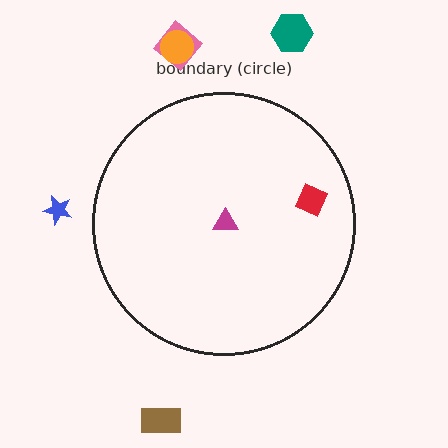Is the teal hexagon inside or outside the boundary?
Outside.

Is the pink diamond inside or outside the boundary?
Outside.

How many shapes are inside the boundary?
2 inside, 5 outside.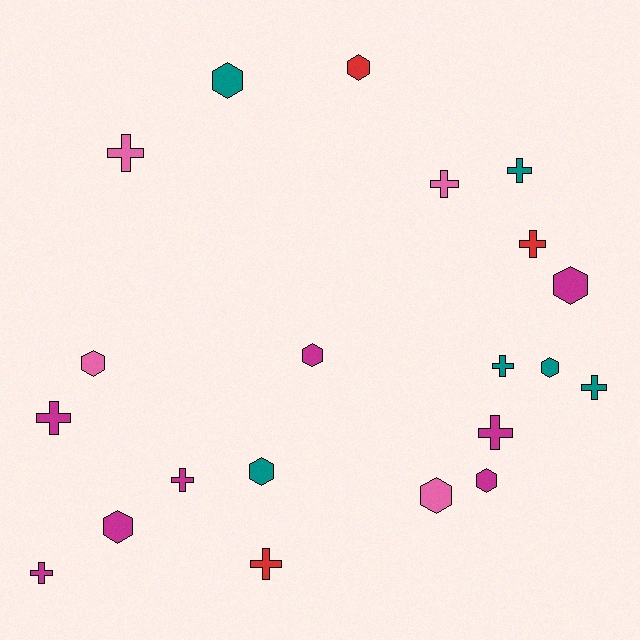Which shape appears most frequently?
Cross, with 11 objects.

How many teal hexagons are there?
There are 3 teal hexagons.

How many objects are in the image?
There are 21 objects.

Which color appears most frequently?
Magenta, with 8 objects.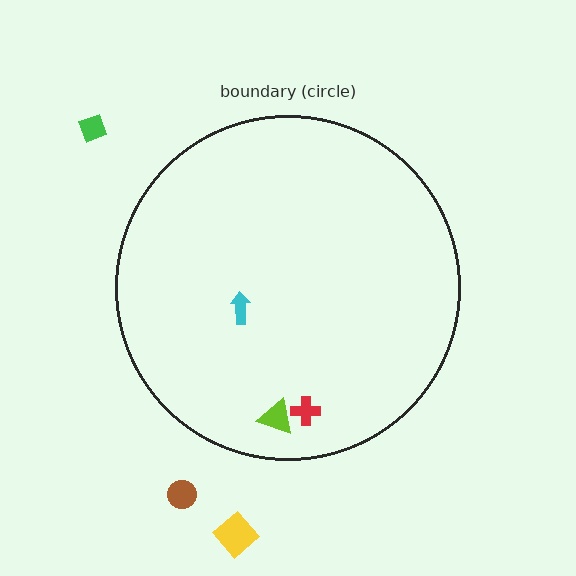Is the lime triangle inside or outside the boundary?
Inside.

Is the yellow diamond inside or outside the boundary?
Outside.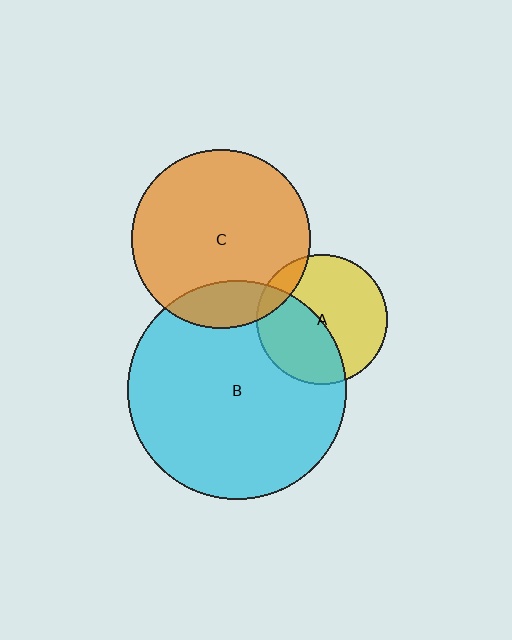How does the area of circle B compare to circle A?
Approximately 2.8 times.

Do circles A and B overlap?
Yes.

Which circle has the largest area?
Circle B (cyan).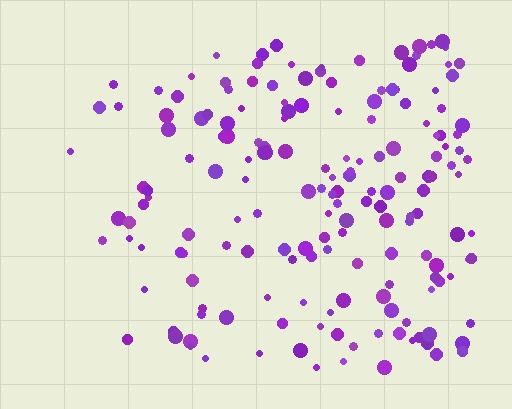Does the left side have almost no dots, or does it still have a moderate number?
Still a moderate number, just noticeably fewer than the right.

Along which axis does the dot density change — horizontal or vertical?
Horizontal.